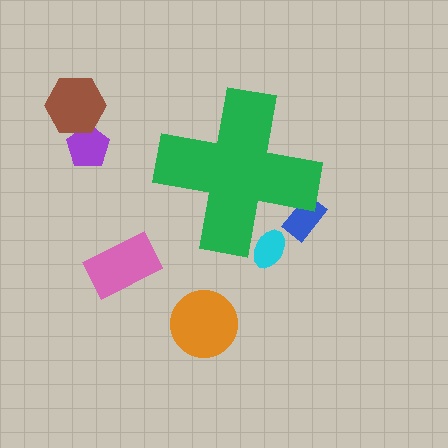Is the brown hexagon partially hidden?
No, the brown hexagon is fully visible.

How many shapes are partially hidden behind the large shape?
2 shapes are partially hidden.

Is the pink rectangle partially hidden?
No, the pink rectangle is fully visible.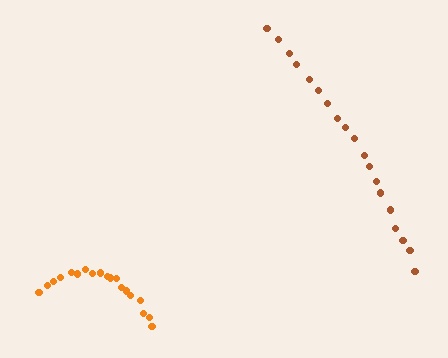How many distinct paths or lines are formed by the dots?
There are 2 distinct paths.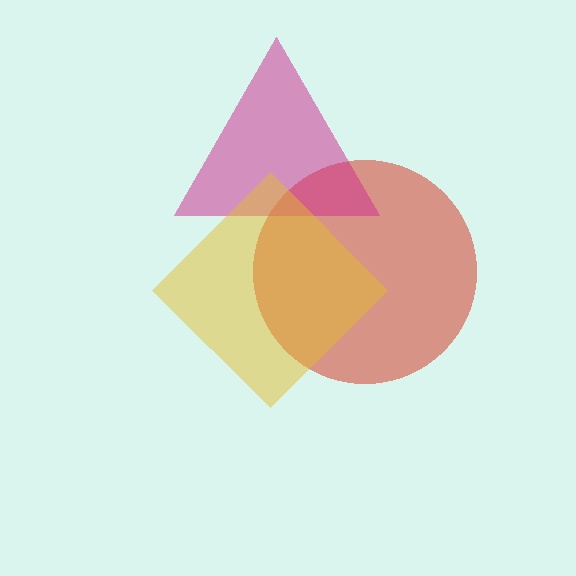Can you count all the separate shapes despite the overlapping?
Yes, there are 3 separate shapes.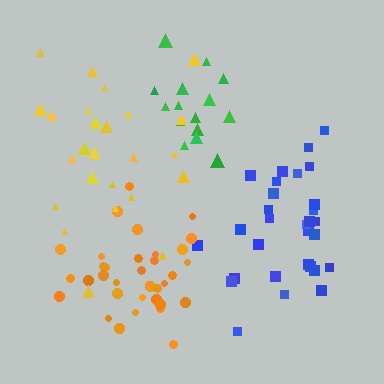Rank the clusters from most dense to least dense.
orange, green, blue, yellow.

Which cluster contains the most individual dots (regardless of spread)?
Orange (35).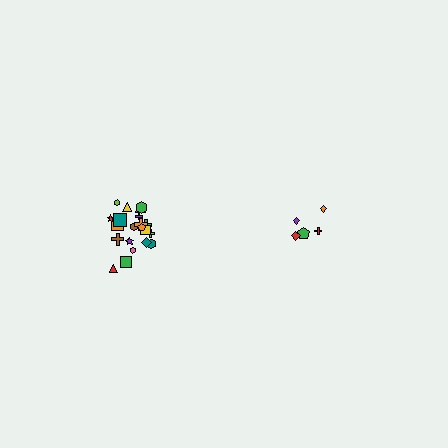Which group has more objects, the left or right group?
The left group.